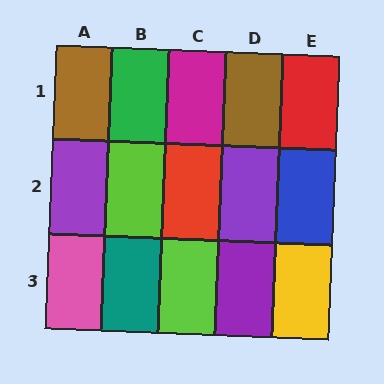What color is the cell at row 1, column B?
Green.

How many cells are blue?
1 cell is blue.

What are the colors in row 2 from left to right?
Purple, lime, red, purple, blue.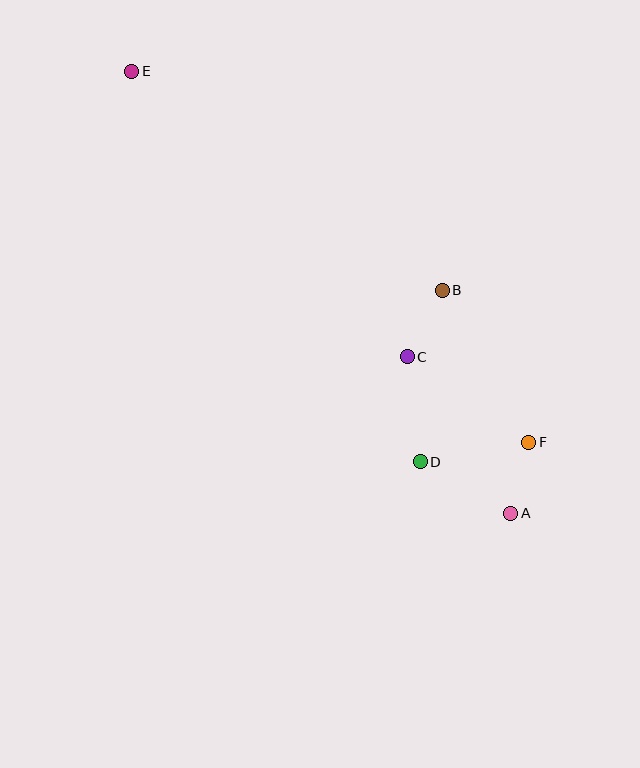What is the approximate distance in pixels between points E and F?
The distance between E and F is approximately 543 pixels.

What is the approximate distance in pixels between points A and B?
The distance between A and B is approximately 234 pixels.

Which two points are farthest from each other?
Points A and E are farthest from each other.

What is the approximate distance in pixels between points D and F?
The distance between D and F is approximately 110 pixels.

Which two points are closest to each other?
Points A and F are closest to each other.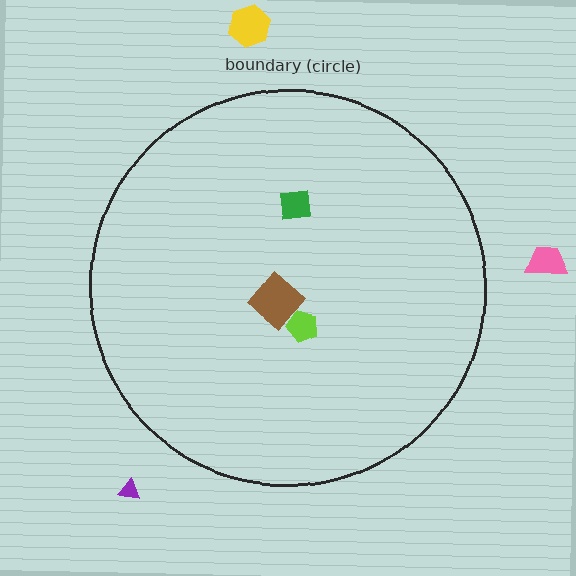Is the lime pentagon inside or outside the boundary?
Inside.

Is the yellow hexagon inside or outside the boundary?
Outside.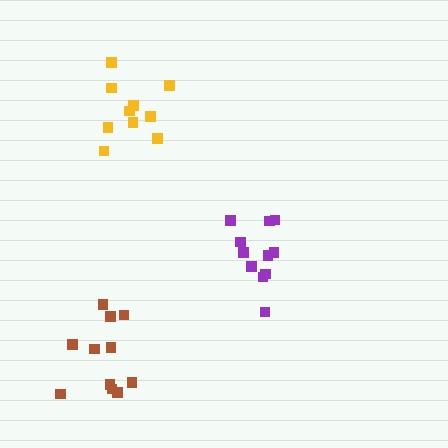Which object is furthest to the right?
The purple cluster is rightmost.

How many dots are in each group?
Group 1: 12 dots, Group 2: 10 dots, Group 3: 11 dots (33 total).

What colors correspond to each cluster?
The clusters are colored: purple, yellow, brown.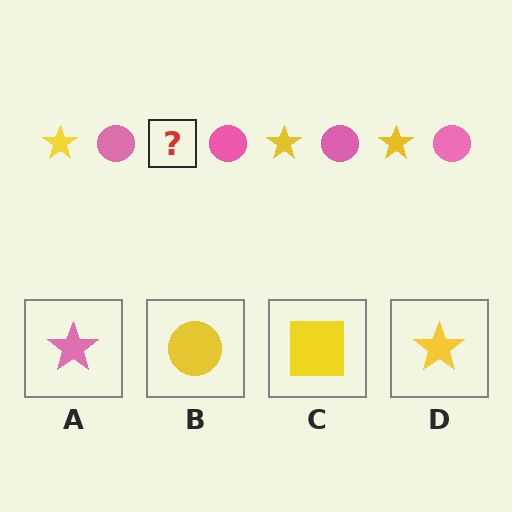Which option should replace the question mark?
Option D.